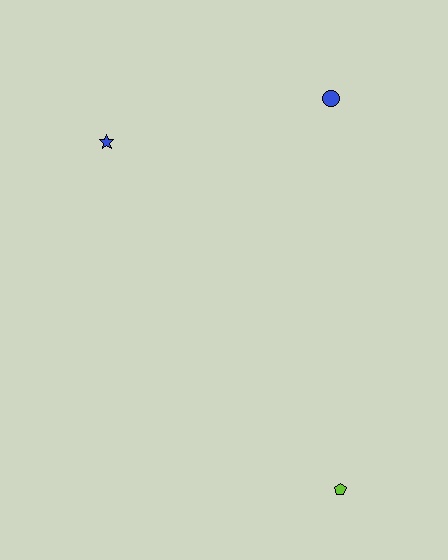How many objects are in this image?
There are 3 objects.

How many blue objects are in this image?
There are 2 blue objects.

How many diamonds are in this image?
There are no diamonds.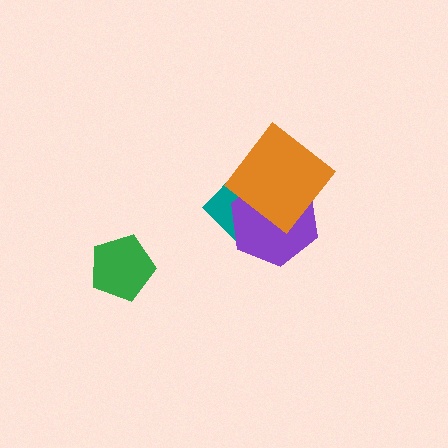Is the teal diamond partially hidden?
Yes, it is partially covered by another shape.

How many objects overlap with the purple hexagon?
2 objects overlap with the purple hexagon.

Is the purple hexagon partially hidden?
Yes, it is partially covered by another shape.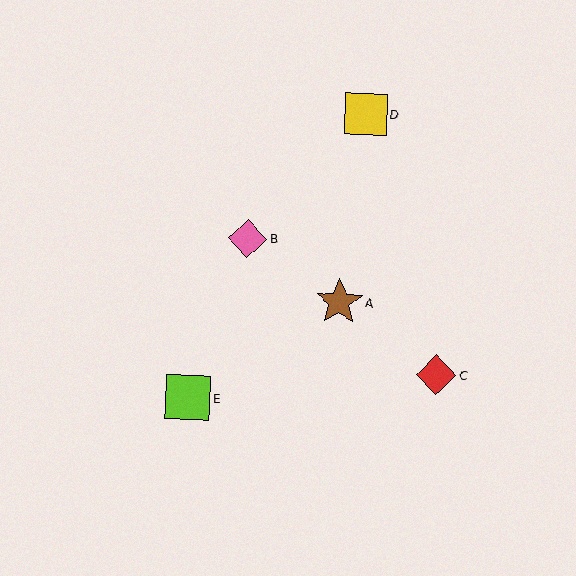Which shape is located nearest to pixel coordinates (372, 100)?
The yellow square (labeled D) at (366, 115) is nearest to that location.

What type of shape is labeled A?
Shape A is a brown star.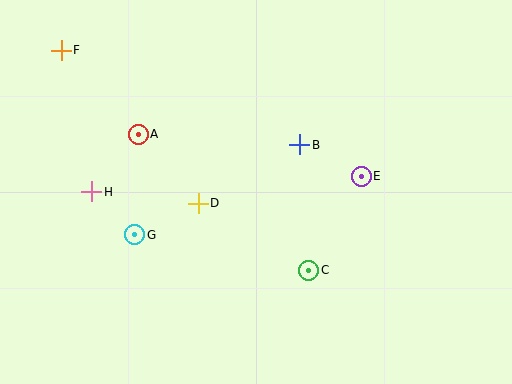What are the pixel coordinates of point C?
Point C is at (309, 271).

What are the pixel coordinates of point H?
Point H is at (92, 192).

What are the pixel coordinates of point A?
Point A is at (138, 134).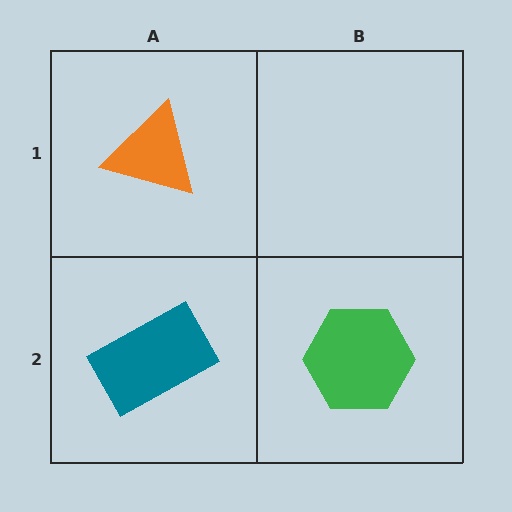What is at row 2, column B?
A green hexagon.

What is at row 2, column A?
A teal rectangle.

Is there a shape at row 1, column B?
No, that cell is empty.